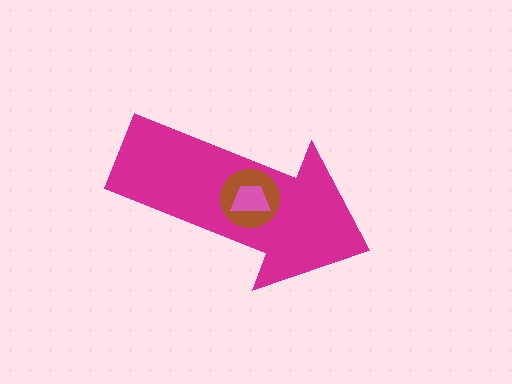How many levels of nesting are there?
3.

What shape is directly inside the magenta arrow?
The brown circle.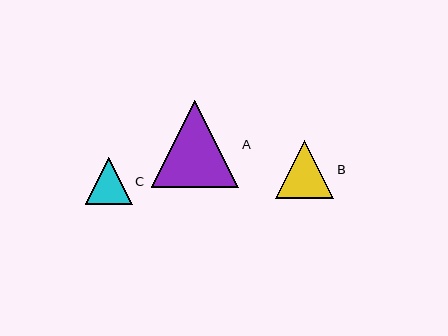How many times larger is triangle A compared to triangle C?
Triangle A is approximately 1.9 times the size of triangle C.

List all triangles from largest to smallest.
From largest to smallest: A, B, C.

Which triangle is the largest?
Triangle A is the largest with a size of approximately 87 pixels.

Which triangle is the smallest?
Triangle C is the smallest with a size of approximately 47 pixels.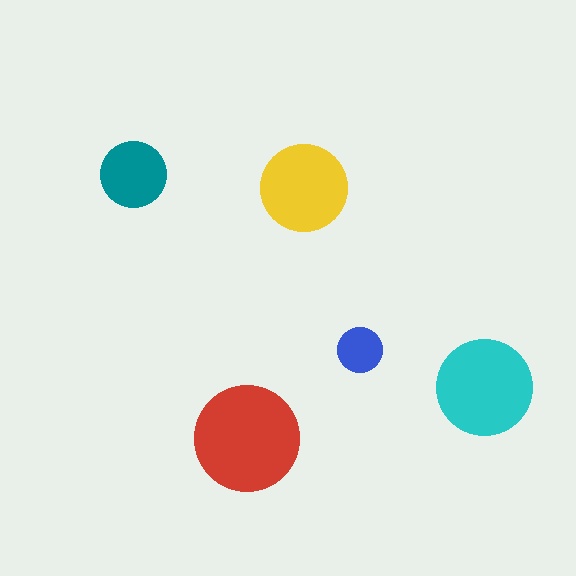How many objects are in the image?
There are 5 objects in the image.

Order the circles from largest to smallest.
the red one, the cyan one, the yellow one, the teal one, the blue one.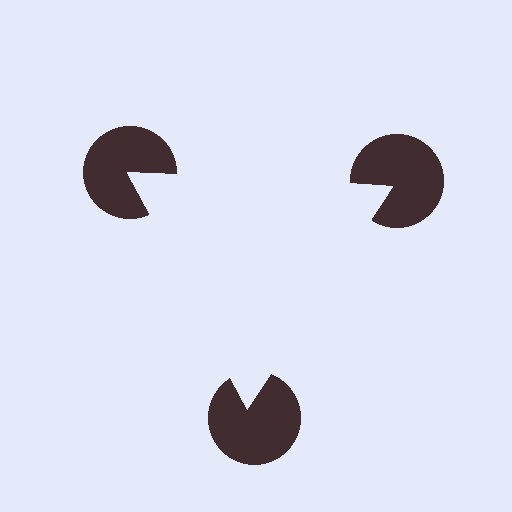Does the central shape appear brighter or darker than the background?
It typically appears slightly brighter than the background, even though no actual brightness change is drawn.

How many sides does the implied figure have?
3 sides.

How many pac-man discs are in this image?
There are 3 — one at each vertex of the illusory triangle.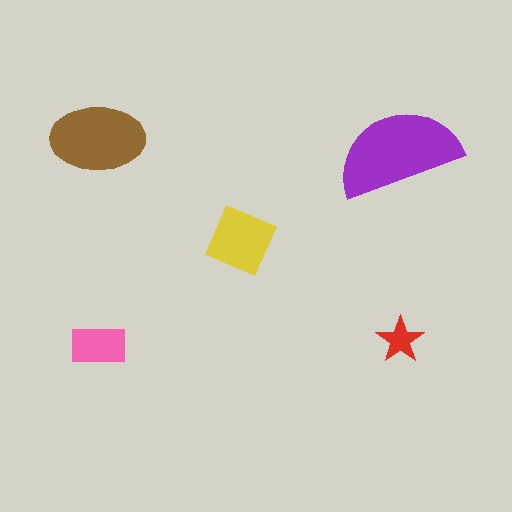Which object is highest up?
The brown ellipse is topmost.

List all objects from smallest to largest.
The red star, the pink rectangle, the yellow diamond, the brown ellipse, the purple semicircle.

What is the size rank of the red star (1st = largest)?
5th.